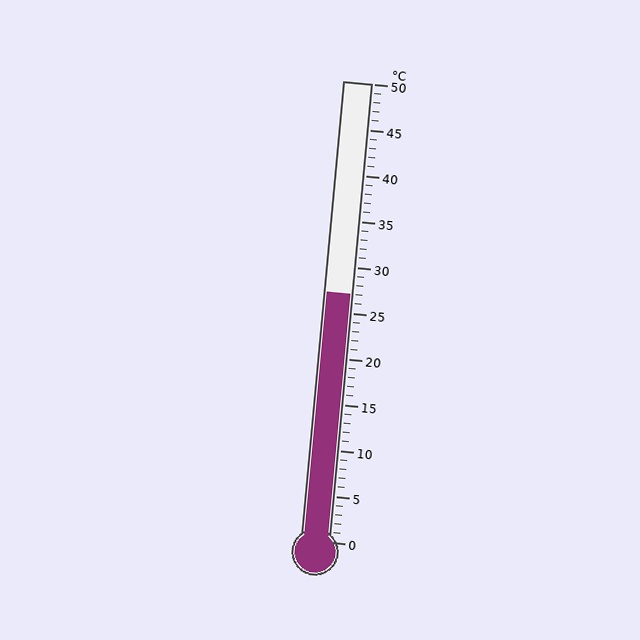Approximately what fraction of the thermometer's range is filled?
The thermometer is filled to approximately 55% of its range.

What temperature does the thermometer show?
The thermometer shows approximately 27°C.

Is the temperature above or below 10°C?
The temperature is above 10°C.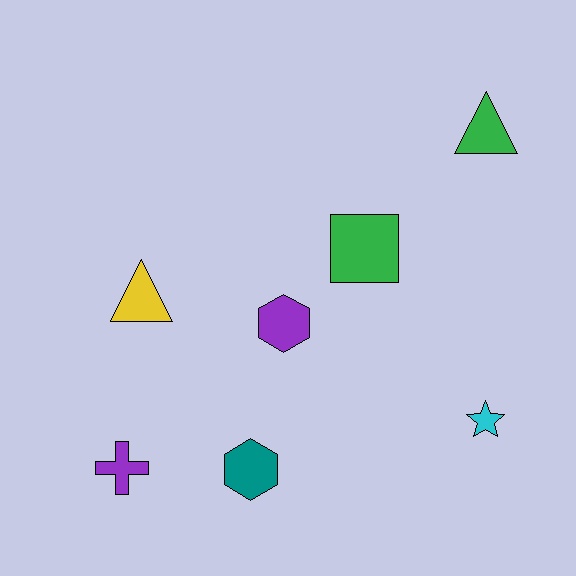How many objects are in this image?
There are 7 objects.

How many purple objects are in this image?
There are 2 purple objects.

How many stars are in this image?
There is 1 star.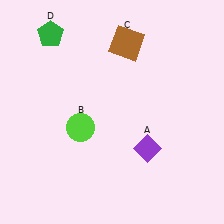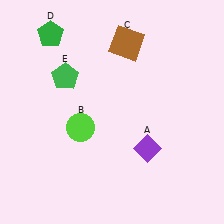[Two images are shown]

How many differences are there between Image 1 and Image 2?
There is 1 difference between the two images.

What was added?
A green pentagon (E) was added in Image 2.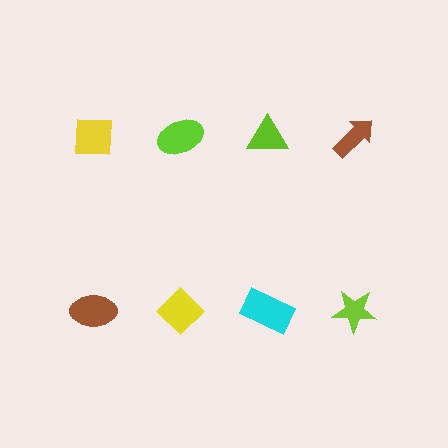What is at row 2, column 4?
A lime star.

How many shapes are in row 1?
4 shapes.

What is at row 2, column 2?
A yellow diamond.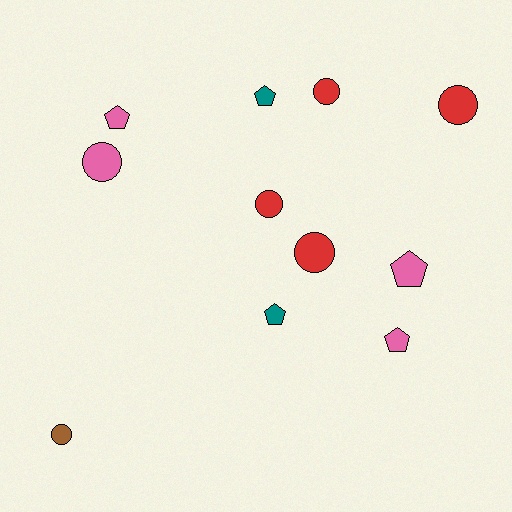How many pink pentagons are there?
There are 3 pink pentagons.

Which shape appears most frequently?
Circle, with 6 objects.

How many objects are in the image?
There are 11 objects.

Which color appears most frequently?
Pink, with 4 objects.